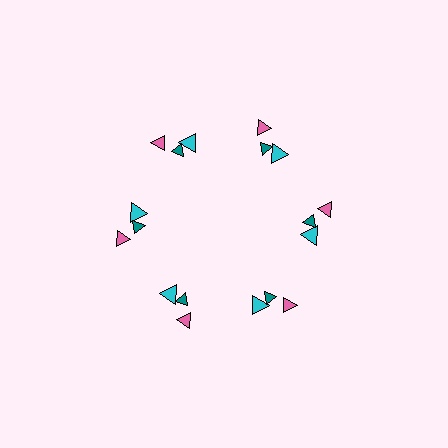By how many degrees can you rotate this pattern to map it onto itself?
The pattern maps onto itself every 60 degrees of rotation.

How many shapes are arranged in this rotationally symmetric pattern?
There are 18 shapes, arranged in 6 groups of 3.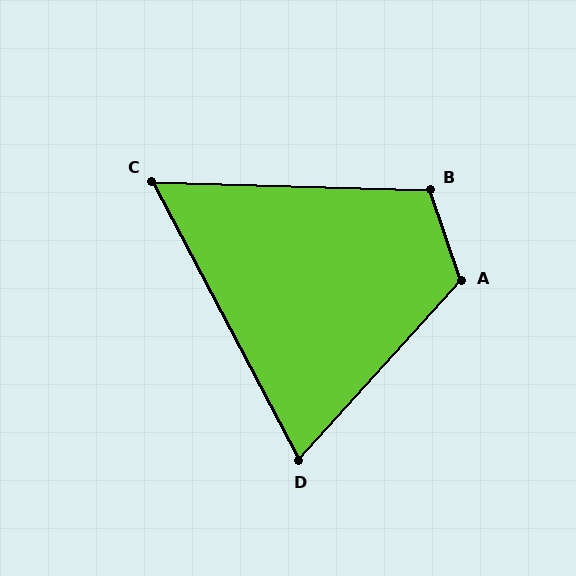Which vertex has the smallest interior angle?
C, at approximately 60 degrees.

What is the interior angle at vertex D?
Approximately 70 degrees (acute).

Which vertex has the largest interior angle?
A, at approximately 120 degrees.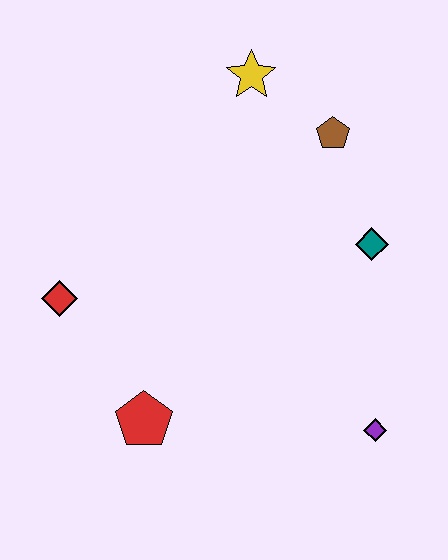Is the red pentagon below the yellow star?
Yes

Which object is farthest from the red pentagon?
The yellow star is farthest from the red pentagon.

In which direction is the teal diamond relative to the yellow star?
The teal diamond is below the yellow star.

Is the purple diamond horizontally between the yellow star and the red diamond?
No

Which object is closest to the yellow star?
The brown pentagon is closest to the yellow star.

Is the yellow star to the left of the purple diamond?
Yes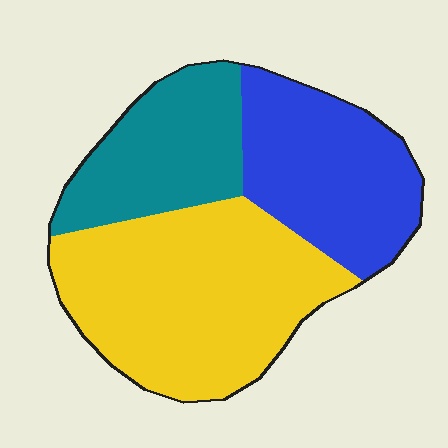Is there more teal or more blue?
Blue.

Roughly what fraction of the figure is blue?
Blue takes up about one third (1/3) of the figure.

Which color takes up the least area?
Teal, at roughly 25%.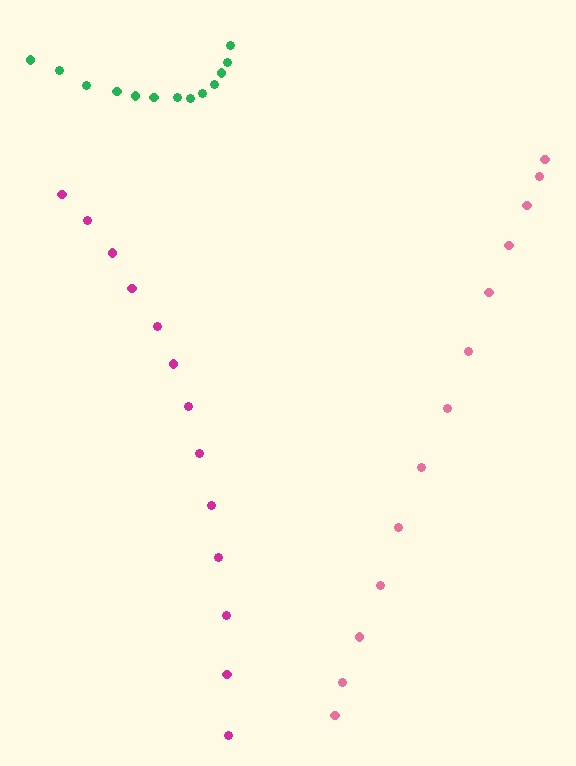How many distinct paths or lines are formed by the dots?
There are 3 distinct paths.